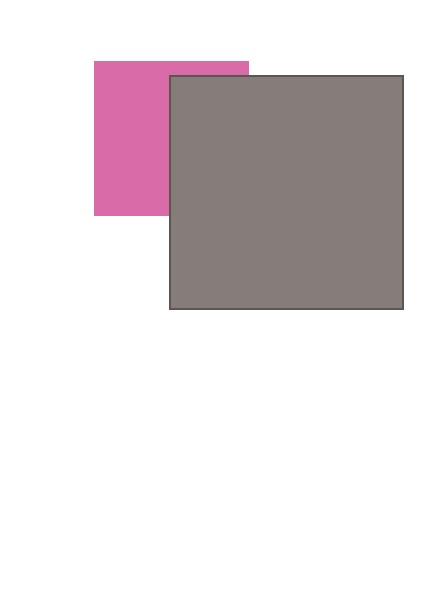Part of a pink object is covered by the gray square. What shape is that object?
It is a square.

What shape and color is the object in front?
The object in front is a gray square.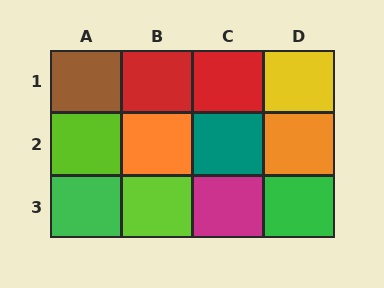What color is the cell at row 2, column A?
Lime.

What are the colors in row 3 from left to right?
Green, lime, magenta, green.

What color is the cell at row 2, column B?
Orange.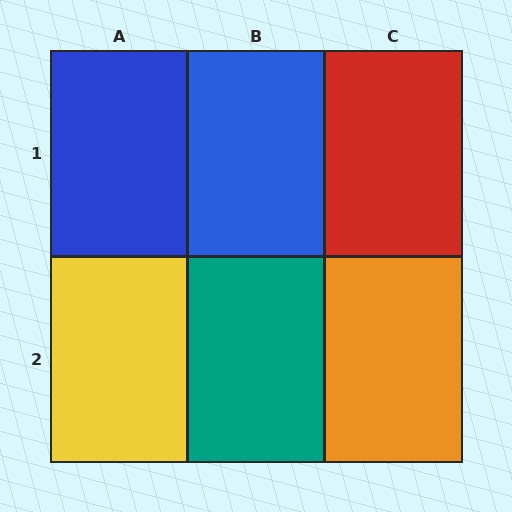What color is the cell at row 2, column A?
Yellow.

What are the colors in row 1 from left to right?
Blue, blue, red.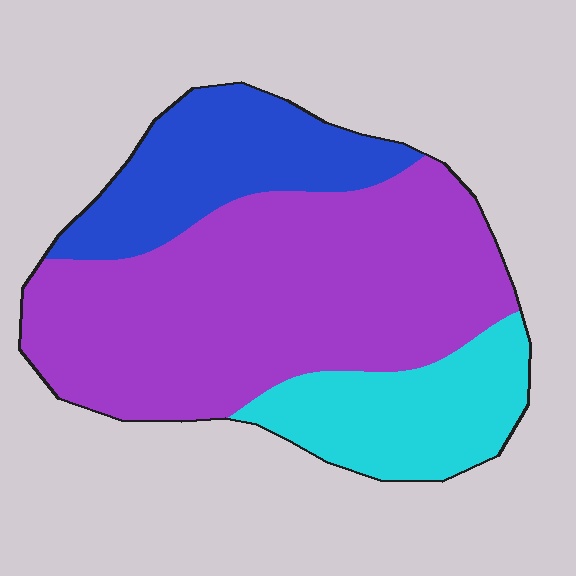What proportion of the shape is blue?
Blue takes up about one fifth (1/5) of the shape.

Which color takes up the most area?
Purple, at roughly 60%.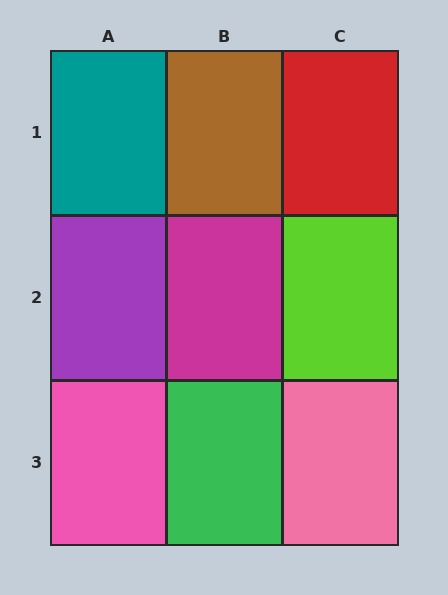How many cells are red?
1 cell is red.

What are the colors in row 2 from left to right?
Purple, magenta, lime.